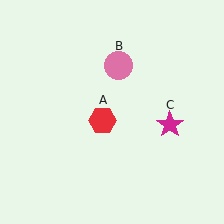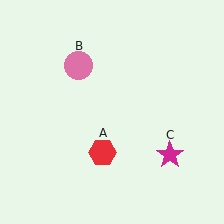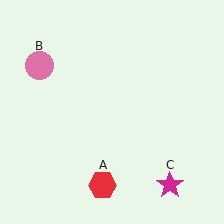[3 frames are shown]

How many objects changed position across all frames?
3 objects changed position: red hexagon (object A), pink circle (object B), magenta star (object C).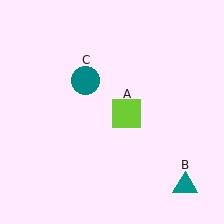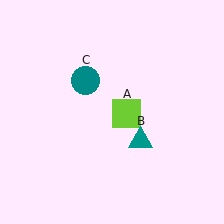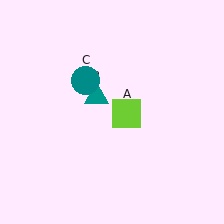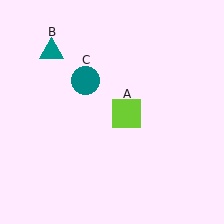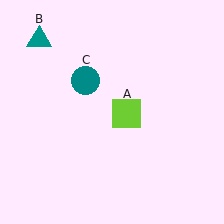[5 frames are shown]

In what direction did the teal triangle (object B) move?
The teal triangle (object B) moved up and to the left.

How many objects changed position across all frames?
1 object changed position: teal triangle (object B).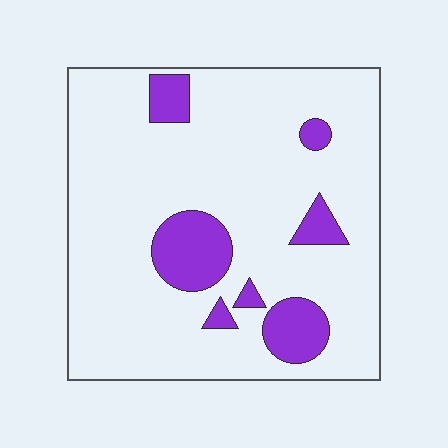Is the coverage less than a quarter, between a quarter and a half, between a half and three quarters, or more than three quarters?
Less than a quarter.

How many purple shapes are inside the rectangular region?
7.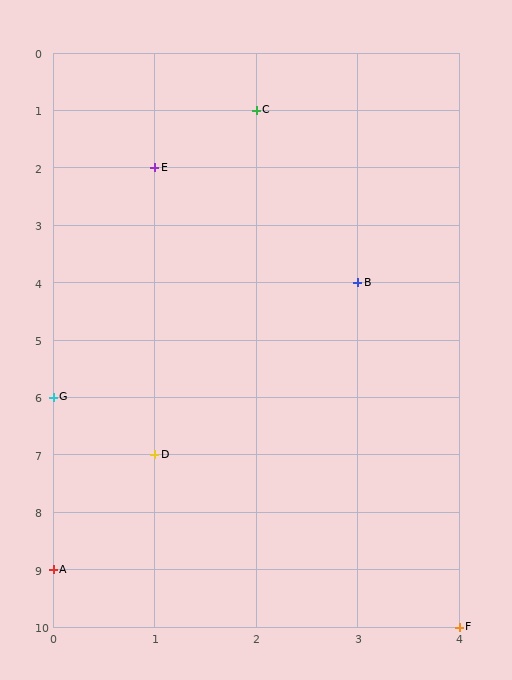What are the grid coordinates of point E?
Point E is at grid coordinates (1, 2).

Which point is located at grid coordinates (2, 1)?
Point C is at (2, 1).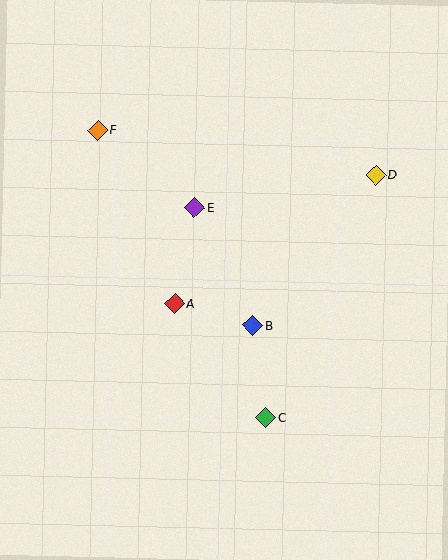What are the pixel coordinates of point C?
Point C is at (266, 418).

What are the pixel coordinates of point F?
Point F is at (98, 130).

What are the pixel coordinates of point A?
Point A is at (175, 304).